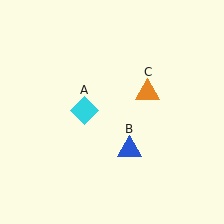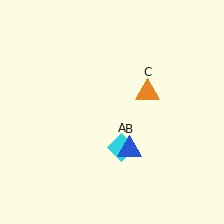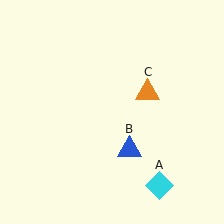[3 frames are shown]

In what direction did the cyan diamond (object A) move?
The cyan diamond (object A) moved down and to the right.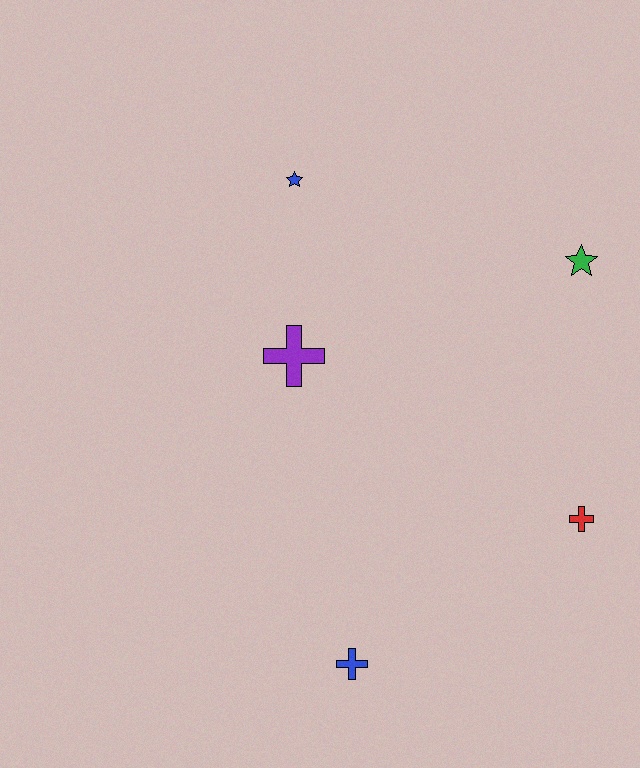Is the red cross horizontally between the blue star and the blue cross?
No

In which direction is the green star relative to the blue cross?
The green star is above the blue cross.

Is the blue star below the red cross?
No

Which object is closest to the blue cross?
The red cross is closest to the blue cross.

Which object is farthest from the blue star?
The blue cross is farthest from the blue star.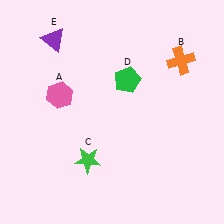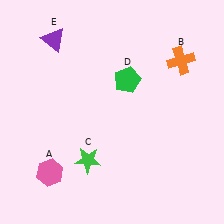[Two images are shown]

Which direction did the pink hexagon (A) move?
The pink hexagon (A) moved down.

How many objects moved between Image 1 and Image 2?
1 object moved between the two images.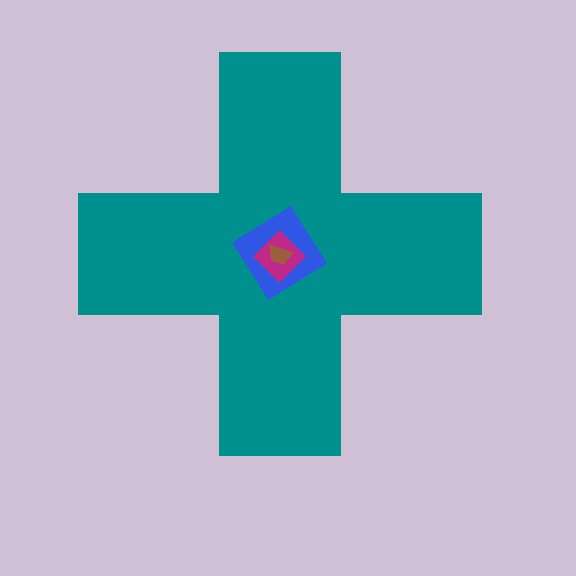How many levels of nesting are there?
4.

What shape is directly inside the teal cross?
The blue diamond.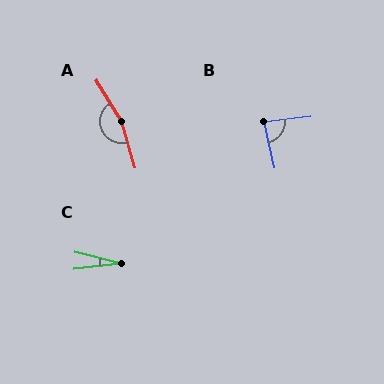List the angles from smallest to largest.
C (21°), B (84°), A (165°).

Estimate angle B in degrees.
Approximately 84 degrees.